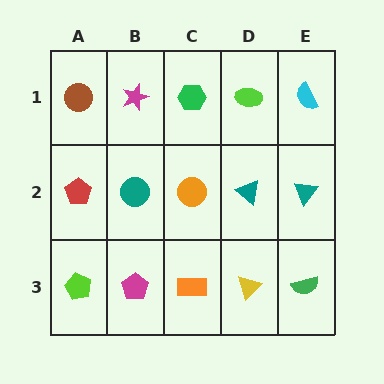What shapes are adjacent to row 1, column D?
A teal triangle (row 2, column D), a green hexagon (row 1, column C), a cyan semicircle (row 1, column E).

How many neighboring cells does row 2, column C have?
4.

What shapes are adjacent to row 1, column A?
A red pentagon (row 2, column A), a magenta star (row 1, column B).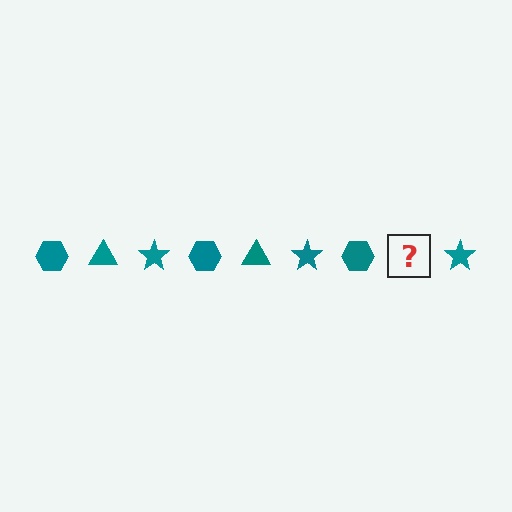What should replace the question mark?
The question mark should be replaced with a teal triangle.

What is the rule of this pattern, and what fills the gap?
The rule is that the pattern cycles through hexagon, triangle, star shapes in teal. The gap should be filled with a teal triangle.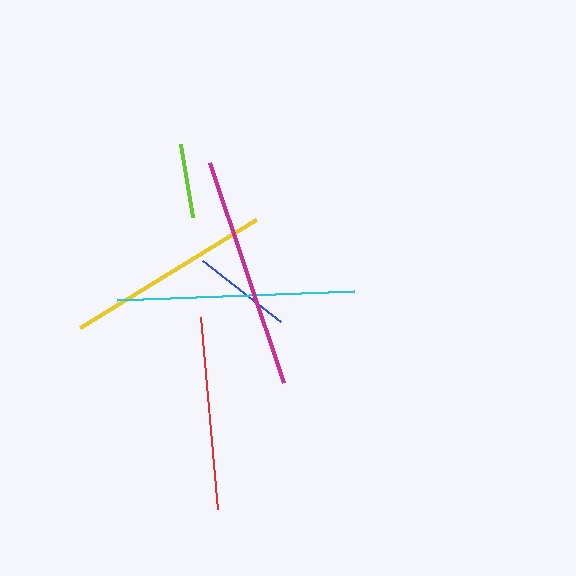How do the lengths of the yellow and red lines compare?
The yellow and red lines are approximately the same length.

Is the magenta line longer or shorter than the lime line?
The magenta line is longer than the lime line.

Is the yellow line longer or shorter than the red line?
The yellow line is longer than the red line.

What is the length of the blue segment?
The blue segment is approximately 99 pixels long.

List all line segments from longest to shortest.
From longest to shortest: cyan, magenta, yellow, red, blue, lime.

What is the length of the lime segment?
The lime segment is approximately 74 pixels long.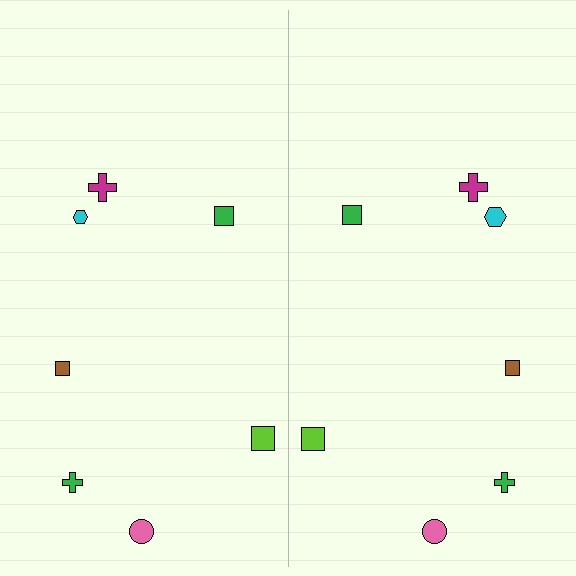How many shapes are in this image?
There are 14 shapes in this image.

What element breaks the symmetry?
The cyan hexagon on the right side has a different size than its mirror counterpart.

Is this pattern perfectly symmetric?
No, the pattern is not perfectly symmetric. The cyan hexagon on the right side has a different size than its mirror counterpart.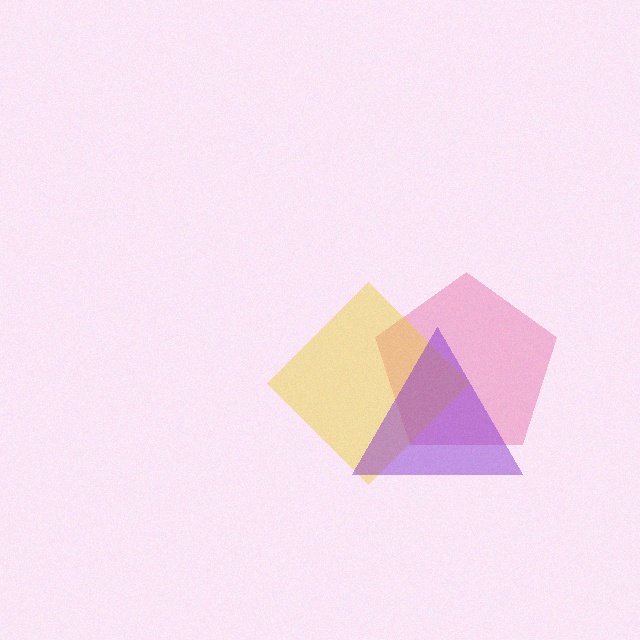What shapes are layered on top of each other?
The layered shapes are: a pink pentagon, a yellow diamond, a purple triangle.